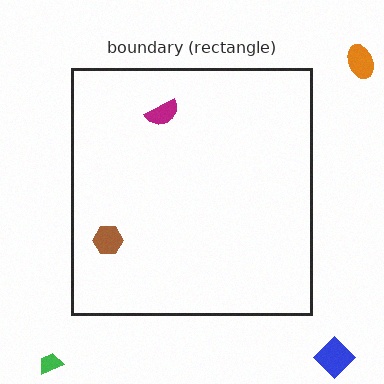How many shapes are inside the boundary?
2 inside, 3 outside.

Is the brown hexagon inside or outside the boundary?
Inside.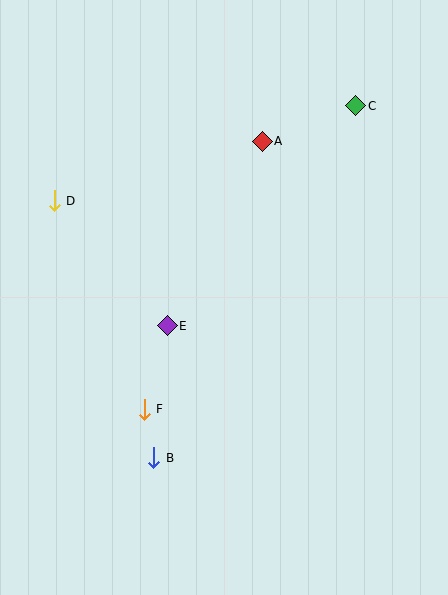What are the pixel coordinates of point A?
Point A is at (262, 141).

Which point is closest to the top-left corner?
Point D is closest to the top-left corner.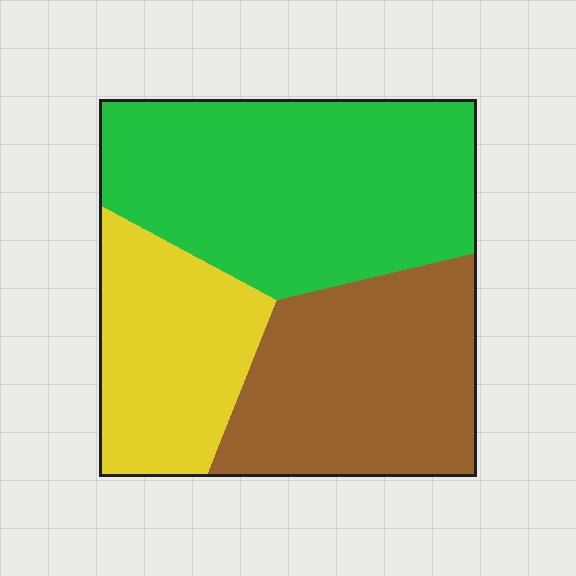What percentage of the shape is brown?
Brown takes up between a sixth and a third of the shape.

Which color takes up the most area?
Green, at roughly 45%.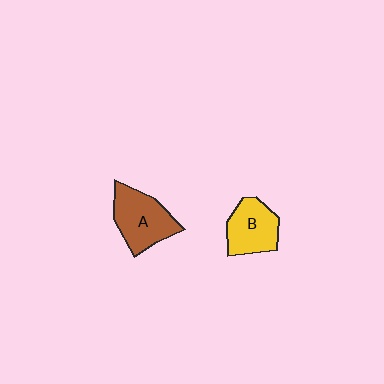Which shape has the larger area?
Shape A (brown).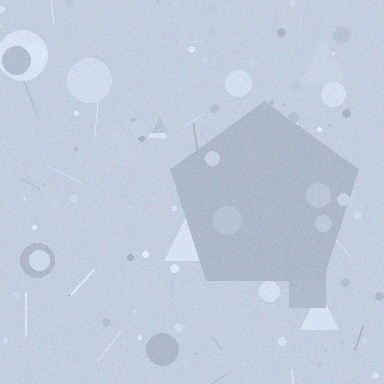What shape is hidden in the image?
A pentagon is hidden in the image.